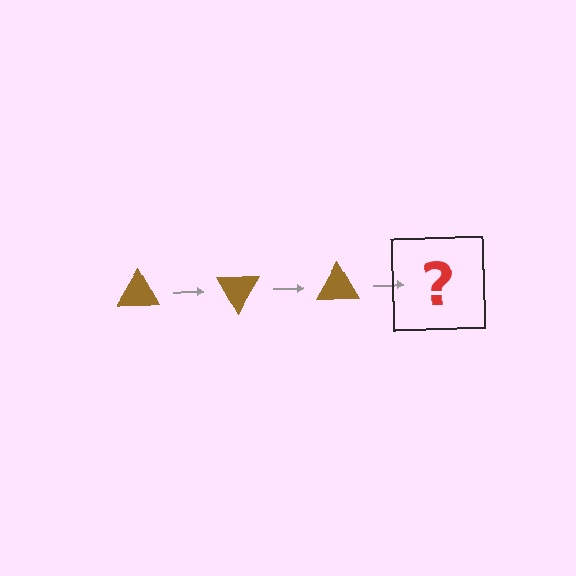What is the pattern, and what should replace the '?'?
The pattern is that the triangle rotates 60 degrees each step. The '?' should be a brown triangle rotated 180 degrees.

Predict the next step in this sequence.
The next step is a brown triangle rotated 180 degrees.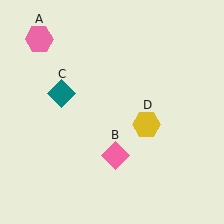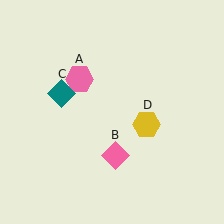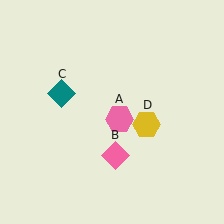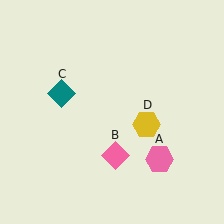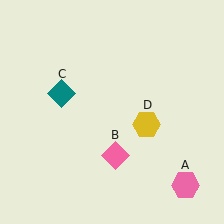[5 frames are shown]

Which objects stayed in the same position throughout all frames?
Pink diamond (object B) and teal diamond (object C) and yellow hexagon (object D) remained stationary.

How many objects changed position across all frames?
1 object changed position: pink hexagon (object A).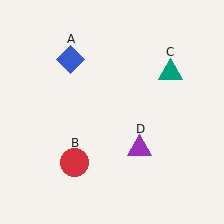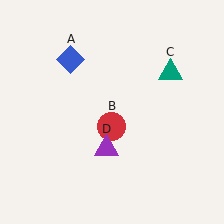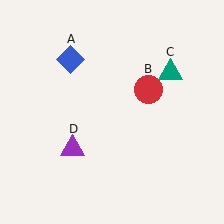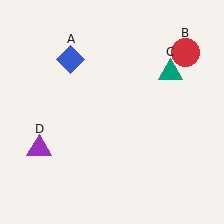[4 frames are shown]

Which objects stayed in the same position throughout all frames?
Blue diamond (object A) and teal triangle (object C) remained stationary.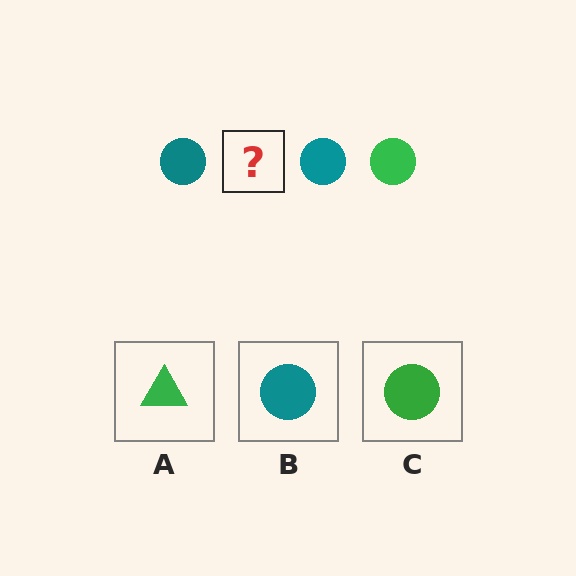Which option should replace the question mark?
Option C.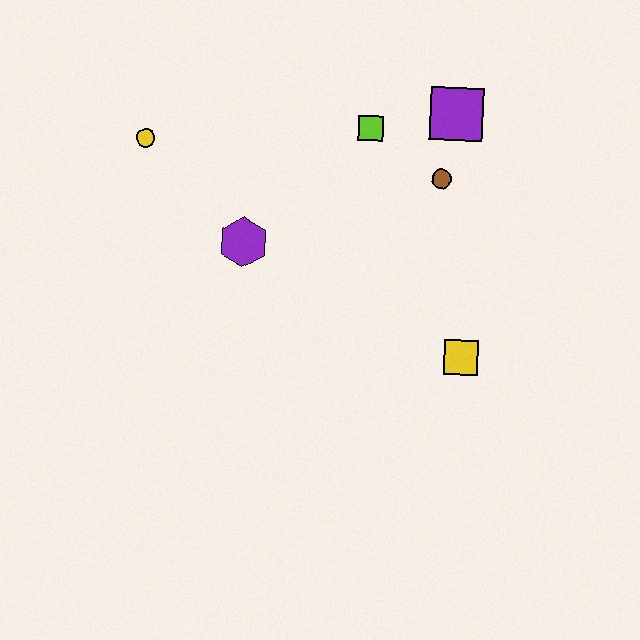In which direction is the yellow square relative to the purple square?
The yellow square is below the purple square.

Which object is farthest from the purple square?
The yellow circle is farthest from the purple square.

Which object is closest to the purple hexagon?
The yellow circle is closest to the purple hexagon.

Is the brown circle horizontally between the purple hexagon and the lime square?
No